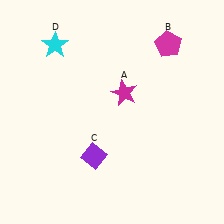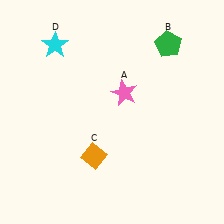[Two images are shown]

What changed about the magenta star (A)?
In Image 1, A is magenta. In Image 2, it changed to pink.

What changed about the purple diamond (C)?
In Image 1, C is purple. In Image 2, it changed to orange.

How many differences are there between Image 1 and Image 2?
There are 3 differences between the two images.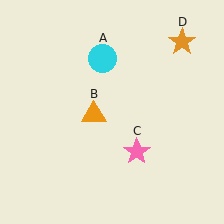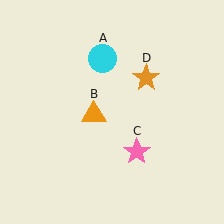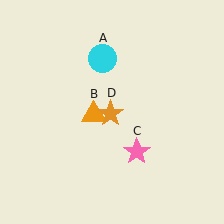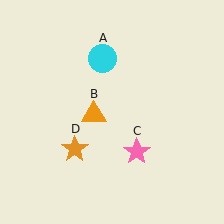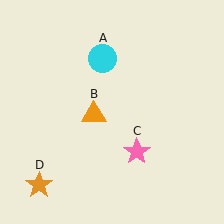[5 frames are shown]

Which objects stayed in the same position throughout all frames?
Cyan circle (object A) and orange triangle (object B) and pink star (object C) remained stationary.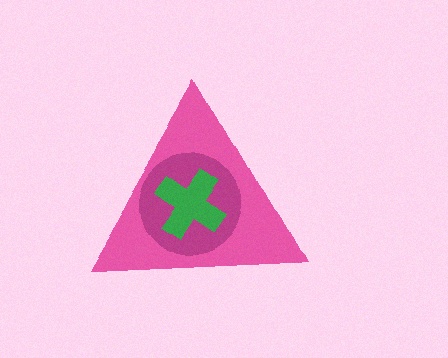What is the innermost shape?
The green cross.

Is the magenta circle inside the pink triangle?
Yes.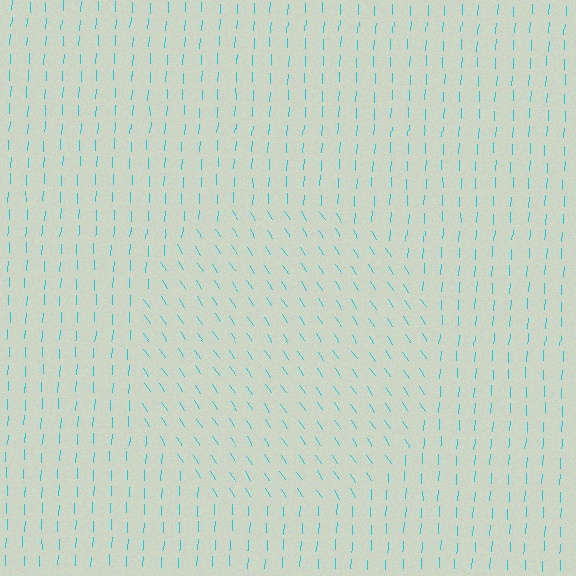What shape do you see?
I see a circle.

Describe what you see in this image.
The image is filled with small cyan line segments. A circle region in the image has lines oriented differently from the surrounding lines, creating a visible texture boundary.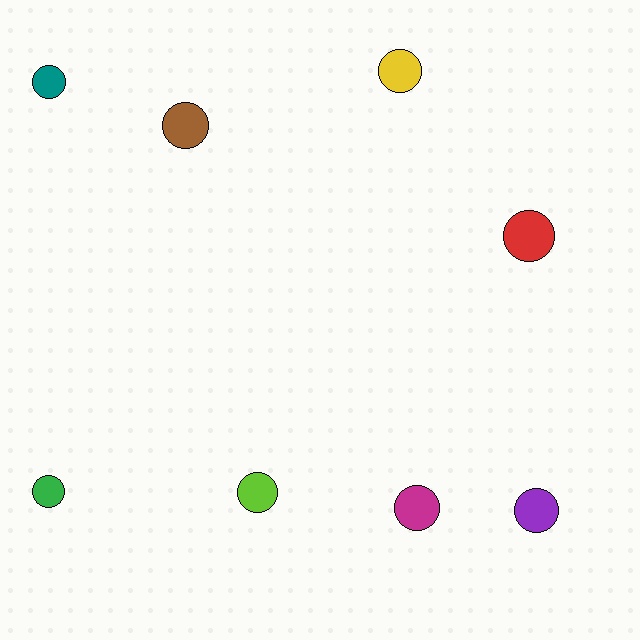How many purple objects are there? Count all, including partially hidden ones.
There is 1 purple object.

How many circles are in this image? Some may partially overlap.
There are 8 circles.